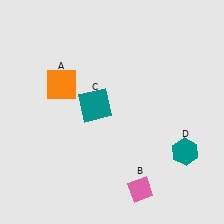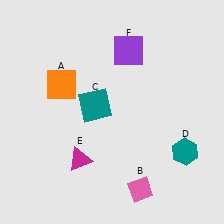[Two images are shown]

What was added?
A magenta triangle (E), a purple square (F) were added in Image 2.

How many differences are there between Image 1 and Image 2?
There are 2 differences between the two images.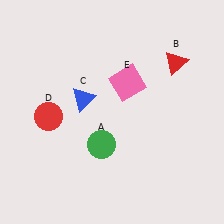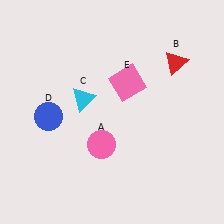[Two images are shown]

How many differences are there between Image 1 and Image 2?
There are 3 differences between the two images.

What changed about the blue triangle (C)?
In Image 1, C is blue. In Image 2, it changed to cyan.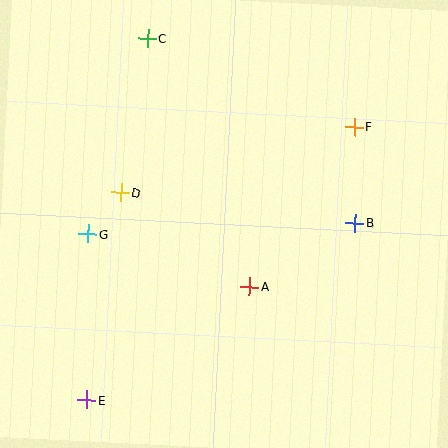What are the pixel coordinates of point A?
Point A is at (250, 287).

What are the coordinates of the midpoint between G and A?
The midpoint between G and A is at (169, 260).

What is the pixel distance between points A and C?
The distance between A and C is 268 pixels.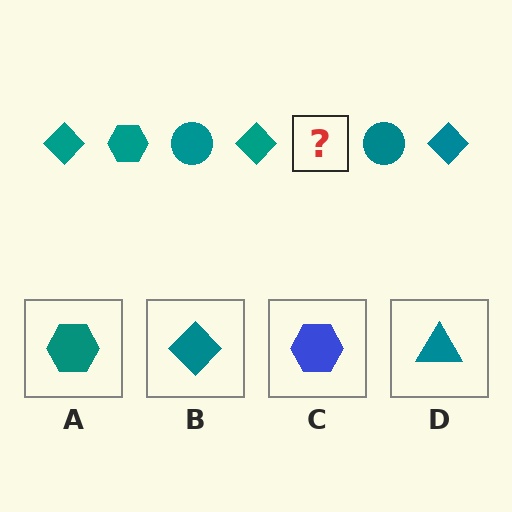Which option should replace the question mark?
Option A.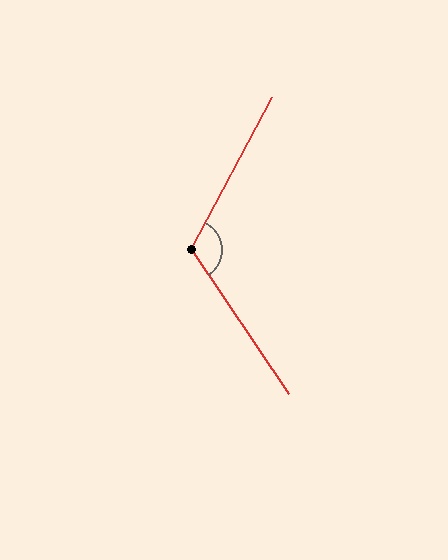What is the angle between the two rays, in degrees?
Approximately 118 degrees.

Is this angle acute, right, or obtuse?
It is obtuse.